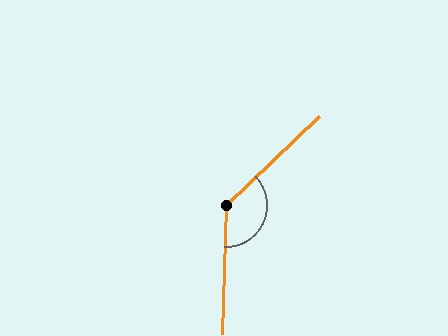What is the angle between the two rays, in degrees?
Approximately 135 degrees.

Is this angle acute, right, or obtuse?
It is obtuse.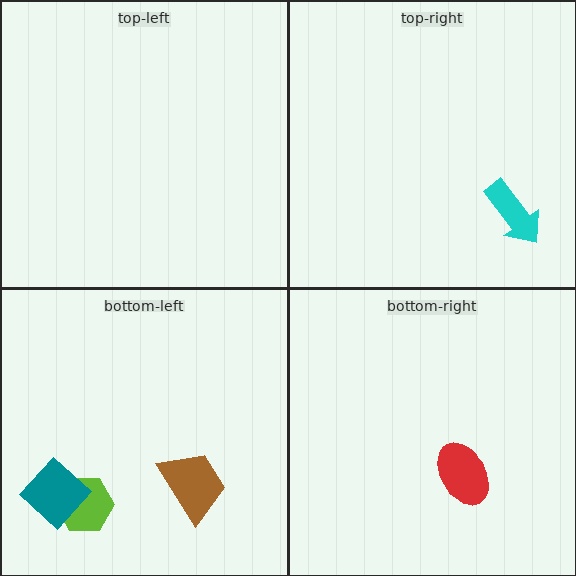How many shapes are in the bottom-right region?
1.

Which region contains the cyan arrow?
The top-right region.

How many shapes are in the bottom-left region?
3.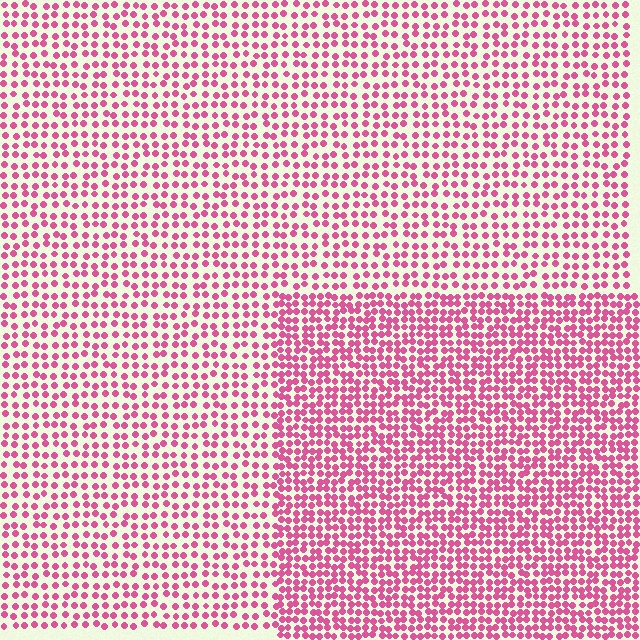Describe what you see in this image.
The image contains small pink elements arranged at two different densities. A rectangle-shaped region is visible where the elements are more densely packed than the surrounding area.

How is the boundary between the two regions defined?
The boundary is defined by a change in element density (approximately 1.7x ratio). All elements are the same color, size, and shape.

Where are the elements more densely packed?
The elements are more densely packed inside the rectangle boundary.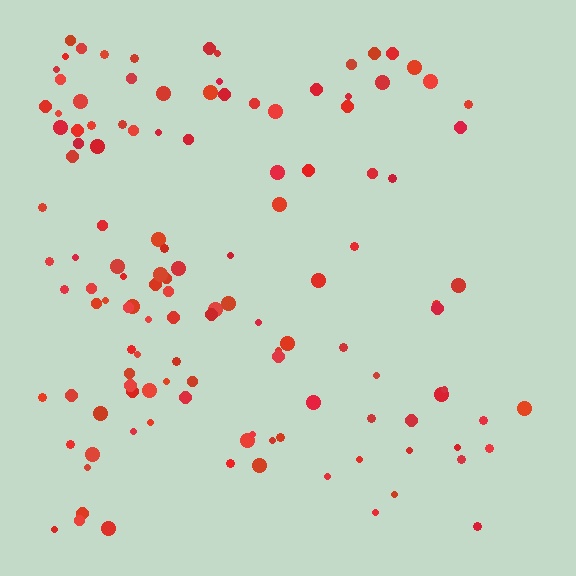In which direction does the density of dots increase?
From right to left, with the left side densest.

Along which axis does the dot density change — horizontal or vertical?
Horizontal.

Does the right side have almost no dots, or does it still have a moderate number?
Still a moderate number, just noticeably fewer than the left.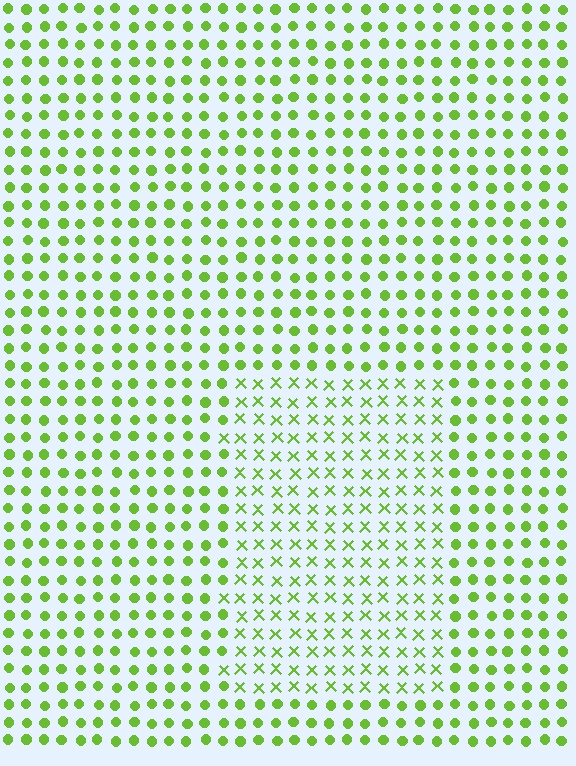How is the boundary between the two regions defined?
The boundary is defined by a change in element shape: X marks inside vs. circles outside. All elements share the same color and spacing.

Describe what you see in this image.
The image is filled with small lime elements arranged in a uniform grid. A rectangle-shaped region contains X marks, while the surrounding area contains circles. The boundary is defined purely by the change in element shape.